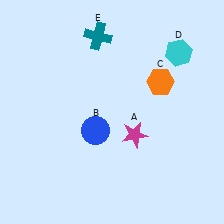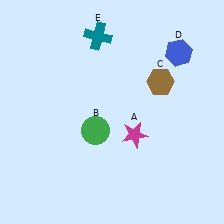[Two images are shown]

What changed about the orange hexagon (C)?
In Image 1, C is orange. In Image 2, it changed to brown.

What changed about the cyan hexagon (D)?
In Image 1, D is cyan. In Image 2, it changed to blue.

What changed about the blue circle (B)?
In Image 1, B is blue. In Image 2, it changed to green.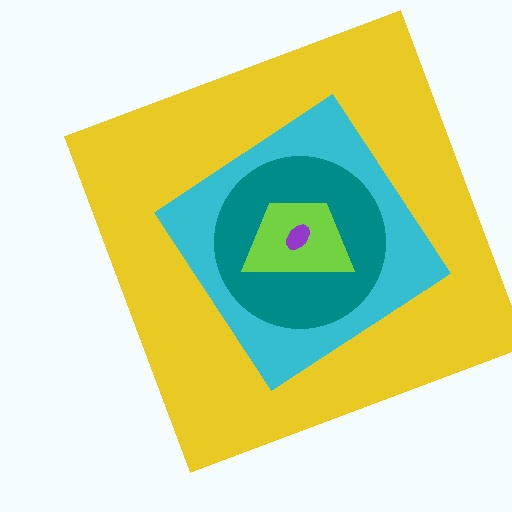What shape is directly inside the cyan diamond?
The teal circle.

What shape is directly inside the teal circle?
The lime trapezoid.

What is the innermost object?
The purple ellipse.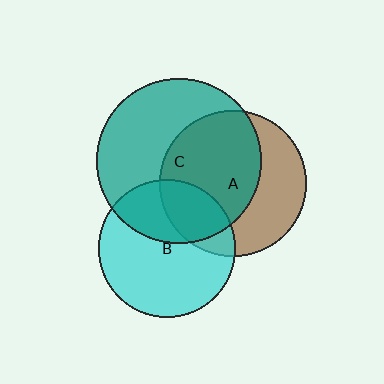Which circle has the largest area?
Circle C (teal).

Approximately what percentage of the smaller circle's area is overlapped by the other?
Approximately 35%.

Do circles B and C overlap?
Yes.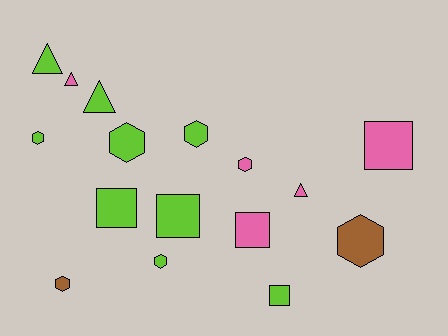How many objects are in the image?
There are 16 objects.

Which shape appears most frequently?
Hexagon, with 7 objects.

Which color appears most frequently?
Lime, with 9 objects.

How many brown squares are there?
There are no brown squares.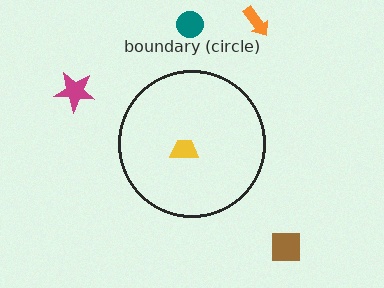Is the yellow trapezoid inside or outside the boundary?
Inside.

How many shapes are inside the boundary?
1 inside, 4 outside.